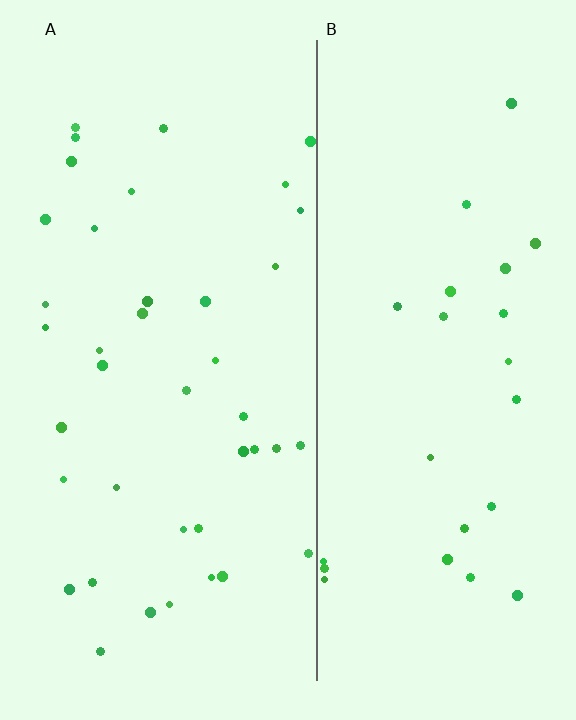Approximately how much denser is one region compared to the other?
Approximately 1.6× — region A over region B.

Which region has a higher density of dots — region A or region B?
A (the left).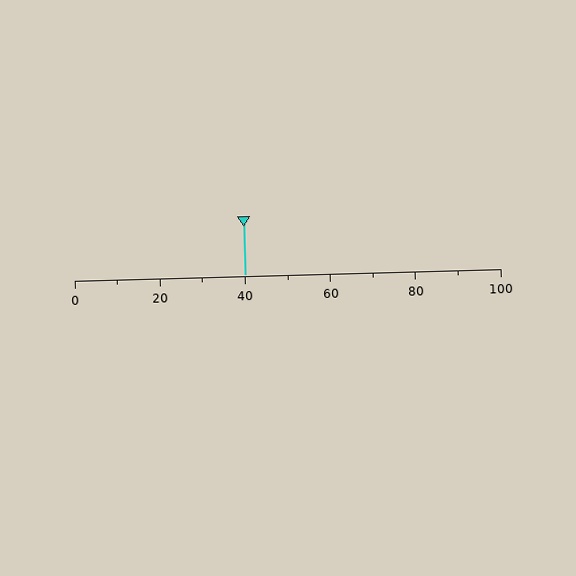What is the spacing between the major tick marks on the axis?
The major ticks are spaced 20 apart.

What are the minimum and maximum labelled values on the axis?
The axis runs from 0 to 100.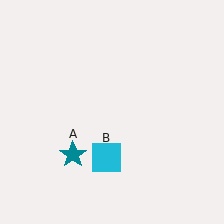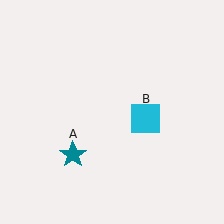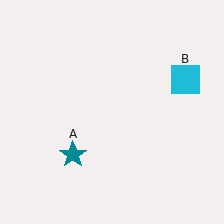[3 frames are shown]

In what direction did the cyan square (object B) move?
The cyan square (object B) moved up and to the right.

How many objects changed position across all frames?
1 object changed position: cyan square (object B).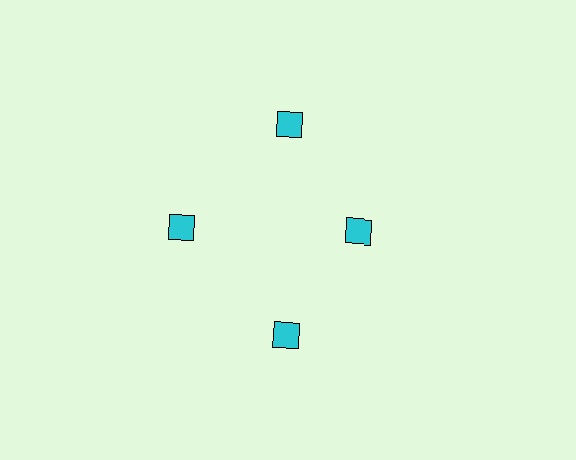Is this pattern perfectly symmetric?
No. The 4 cyan diamonds are arranged in a ring, but one element near the 3 o'clock position is pulled inward toward the center, breaking the 4-fold rotational symmetry.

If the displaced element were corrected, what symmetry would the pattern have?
It would have 4-fold rotational symmetry — the pattern would map onto itself every 90 degrees.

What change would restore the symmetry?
The symmetry would be restored by moving it outward, back onto the ring so that all 4 diamonds sit at equal angles and equal distance from the center.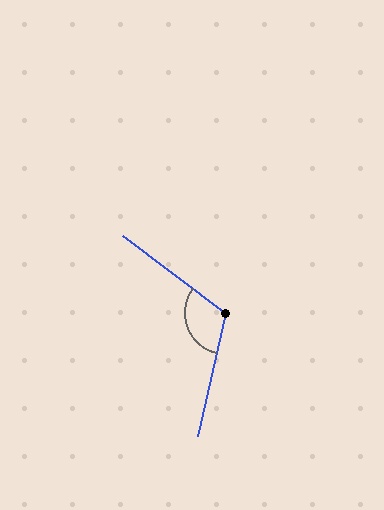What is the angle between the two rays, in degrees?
Approximately 114 degrees.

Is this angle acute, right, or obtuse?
It is obtuse.